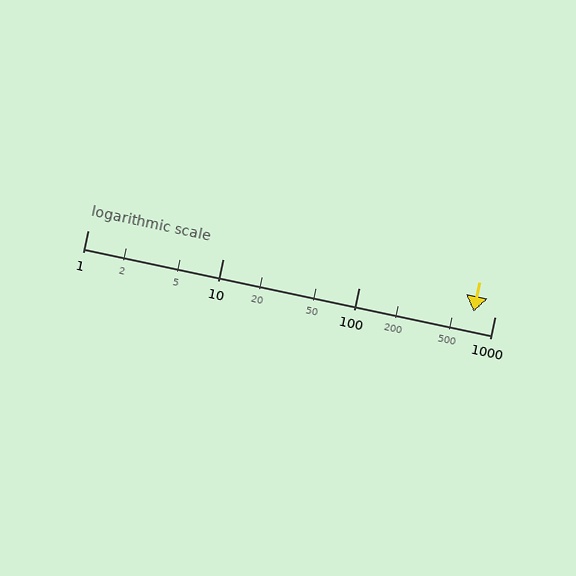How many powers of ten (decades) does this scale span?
The scale spans 3 decades, from 1 to 1000.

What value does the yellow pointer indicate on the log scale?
The pointer indicates approximately 700.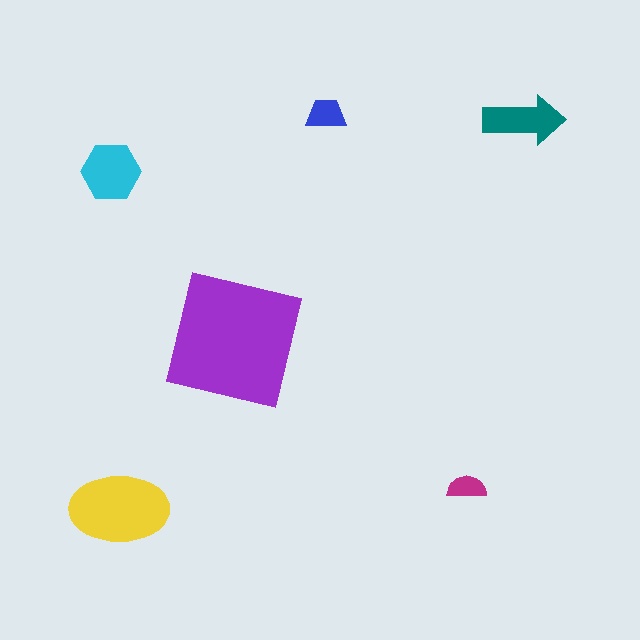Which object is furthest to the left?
The cyan hexagon is leftmost.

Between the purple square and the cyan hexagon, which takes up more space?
The purple square.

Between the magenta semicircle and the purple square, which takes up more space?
The purple square.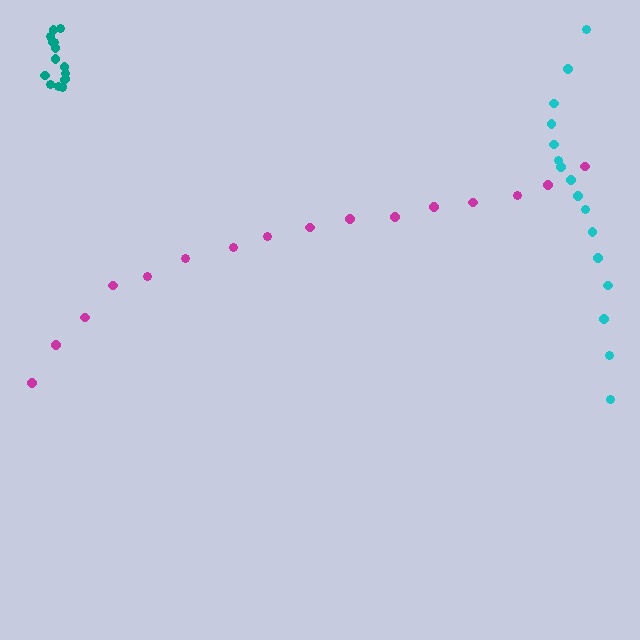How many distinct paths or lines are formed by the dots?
There are 3 distinct paths.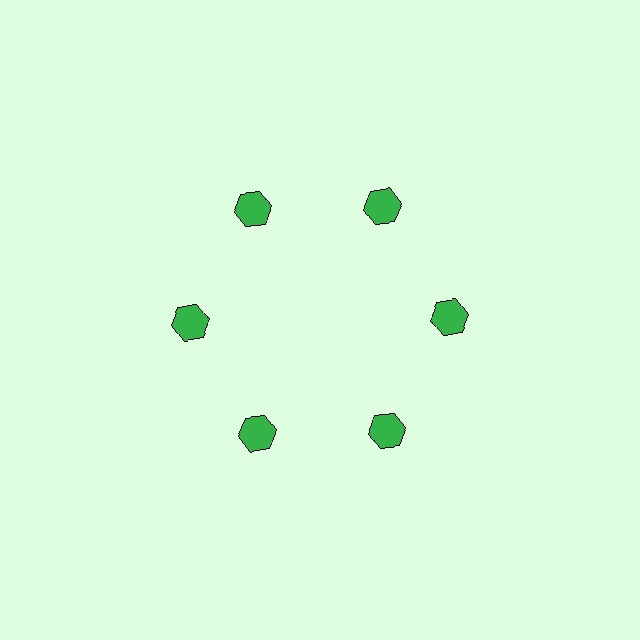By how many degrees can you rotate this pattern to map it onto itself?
The pattern maps onto itself every 60 degrees of rotation.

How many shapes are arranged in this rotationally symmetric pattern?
There are 6 shapes, arranged in 6 groups of 1.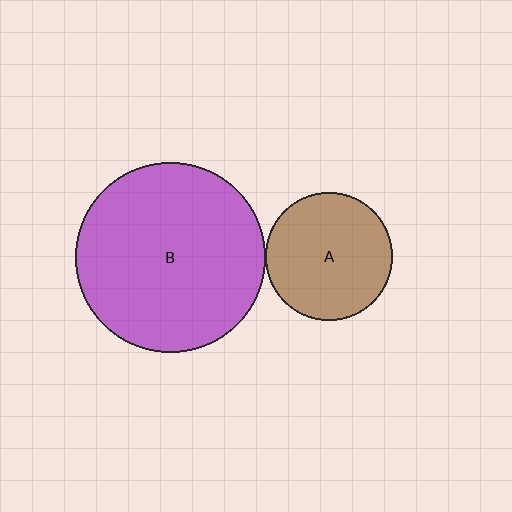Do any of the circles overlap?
No, none of the circles overlap.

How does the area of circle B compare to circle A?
Approximately 2.2 times.